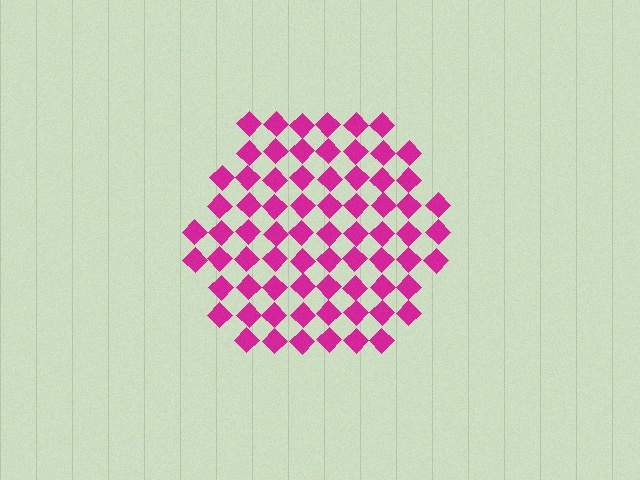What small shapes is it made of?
It is made of small diamonds.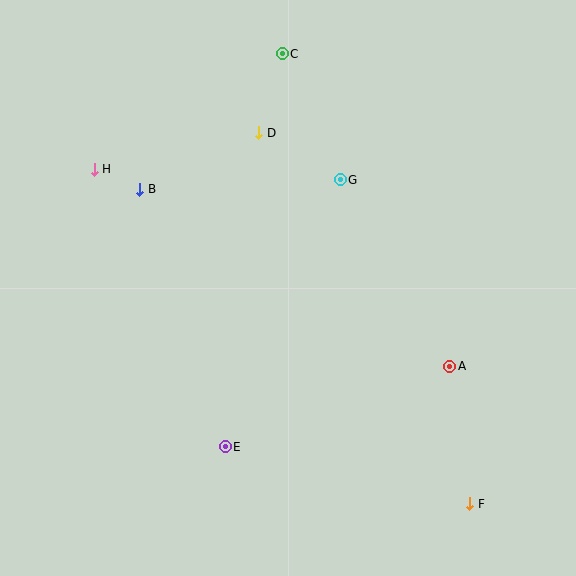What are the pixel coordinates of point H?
Point H is at (94, 169).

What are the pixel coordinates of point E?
Point E is at (225, 447).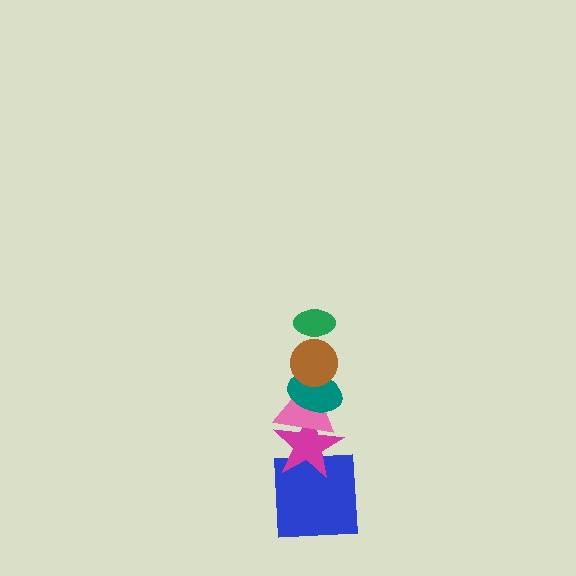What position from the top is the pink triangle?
The pink triangle is 4th from the top.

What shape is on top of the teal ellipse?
The brown circle is on top of the teal ellipse.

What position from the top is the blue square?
The blue square is 6th from the top.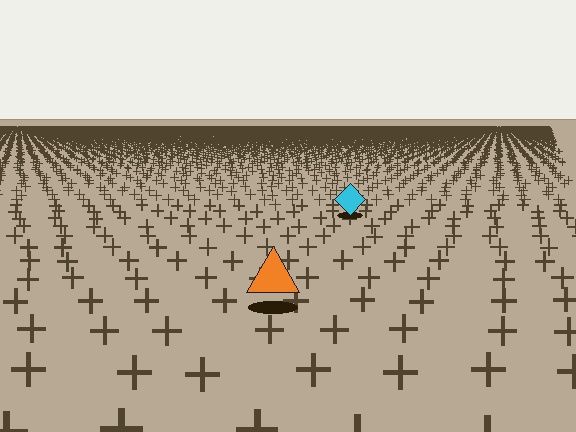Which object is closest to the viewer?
The orange triangle is closest. The texture marks near it are larger and more spread out.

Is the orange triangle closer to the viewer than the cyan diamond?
Yes. The orange triangle is closer — you can tell from the texture gradient: the ground texture is coarser near it.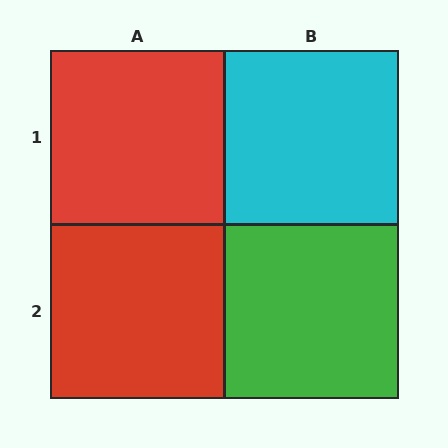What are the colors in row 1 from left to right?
Red, cyan.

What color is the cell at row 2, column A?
Red.